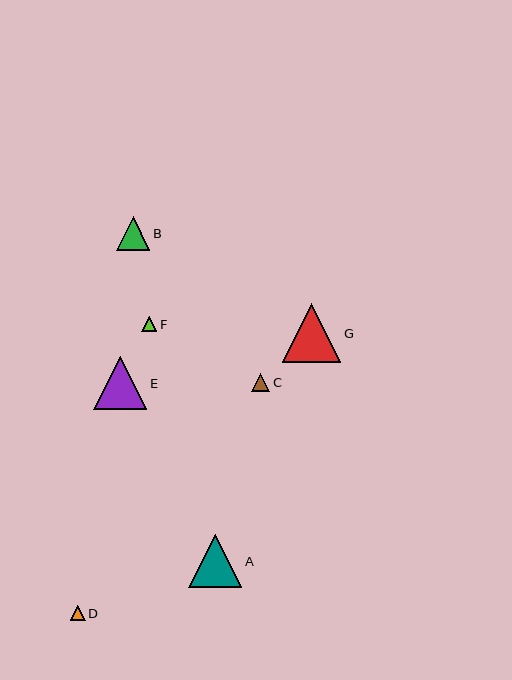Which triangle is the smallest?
Triangle F is the smallest with a size of approximately 15 pixels.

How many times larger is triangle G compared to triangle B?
Triangle G is approximately 1.8 times the size of triangle B.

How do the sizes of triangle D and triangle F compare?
Triangle D and triangle F are approximately the same size.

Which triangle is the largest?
Triangle G is the largest with a size of approximately 59 pixels.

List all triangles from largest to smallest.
From largest to smallest: G, E, A, B, C, D, F.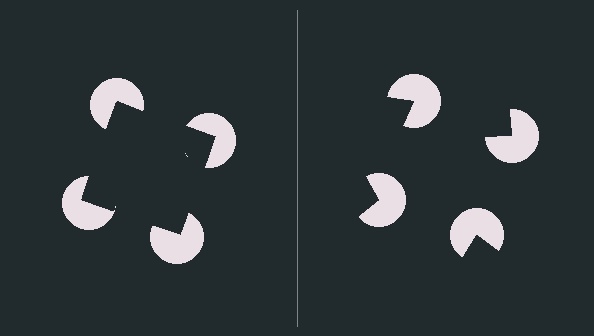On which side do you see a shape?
An illusory square appears on the left side. On the right side the wedge cuts are rotated, so no coherent shape forms.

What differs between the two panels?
The pac-man discs are positioned identically on both sides; only the wedge orientations differ. On the left they align to a square; on the right they are misaligned.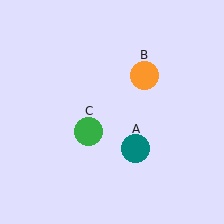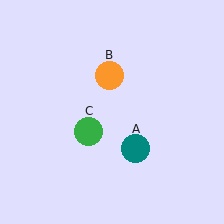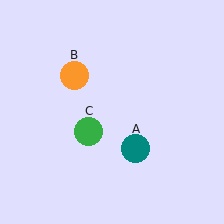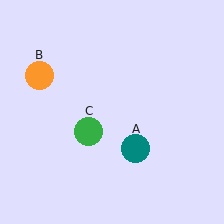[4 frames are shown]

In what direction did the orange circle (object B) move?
The orange circle (object B) moved left.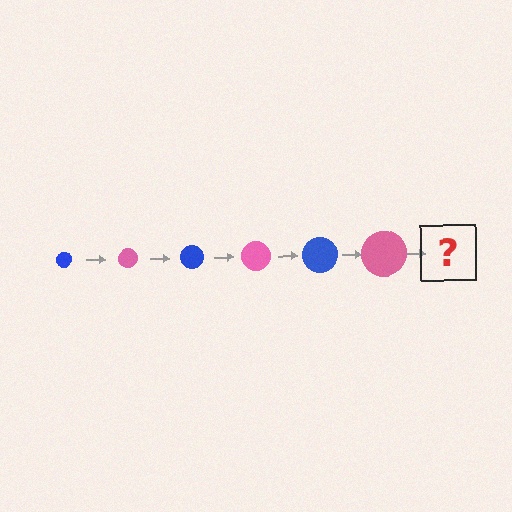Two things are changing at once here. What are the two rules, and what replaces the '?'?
The two rules are that the circle grows larger each step and the color cycles through blue and pink. The '?' should be a blue circle, larger than the previous one.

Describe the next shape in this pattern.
It should be a blue circle, larger than the previous one.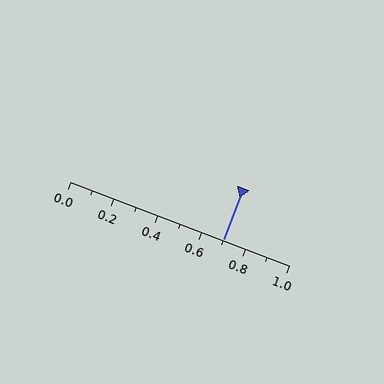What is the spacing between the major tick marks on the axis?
The major ticks are spaced 0.2 apart.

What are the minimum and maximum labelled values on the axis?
The axis runs from 0.0 to 1.0.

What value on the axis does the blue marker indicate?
The marker indicates approximately 0.7.